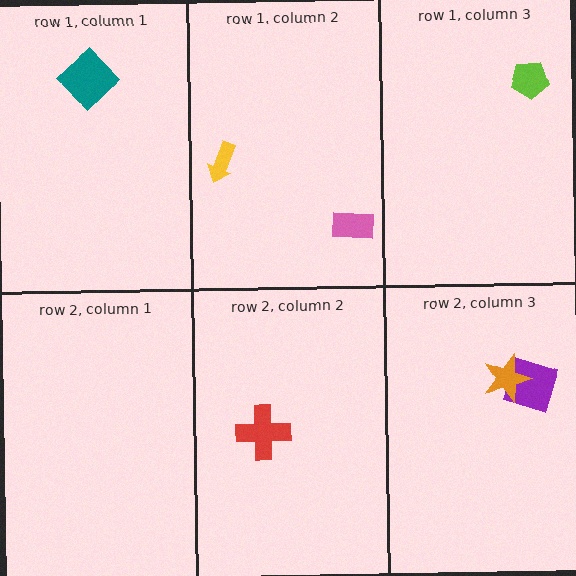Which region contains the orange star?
The row 2, column 3 region.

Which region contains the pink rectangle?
The row 1, column 2 region.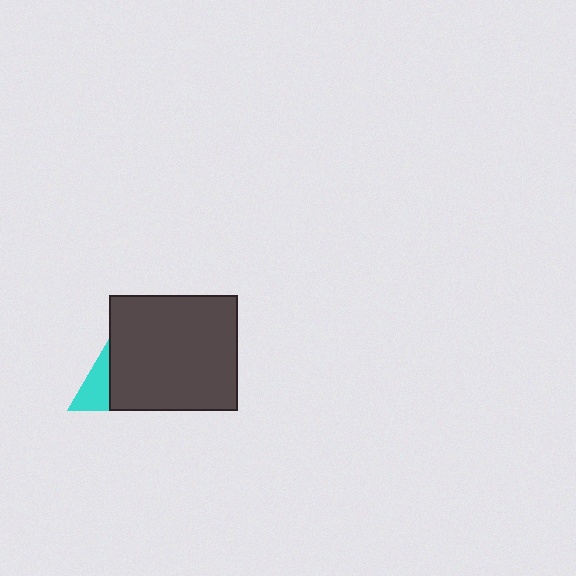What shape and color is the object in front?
The object in front is a dark gray rectangle.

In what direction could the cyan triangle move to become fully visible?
The cyan triangle could move left. That would shift it out from behind the dark gray rectangle entirely.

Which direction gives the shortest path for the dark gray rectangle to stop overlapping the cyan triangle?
Moving right gives the shortest separation.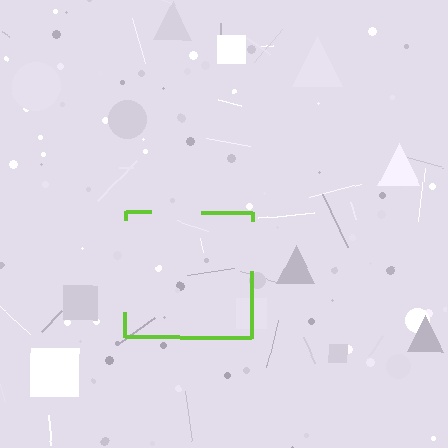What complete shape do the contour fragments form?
The contour fragments form a square.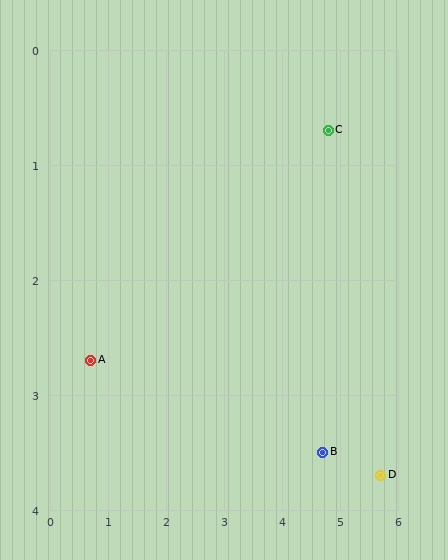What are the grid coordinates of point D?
Point D is at approximately (5.7, 3.7).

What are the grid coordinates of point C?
Point C is at approximately (4.8, 0.7).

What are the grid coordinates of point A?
Point A is at approximately (0.7, 2.7).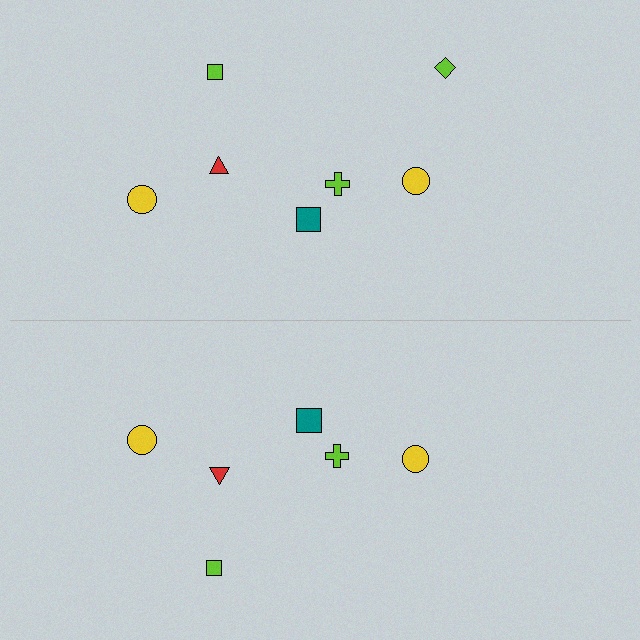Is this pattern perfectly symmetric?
No, the pattern is not perfectly symmetric. A lime diamond is missing from the bottom side.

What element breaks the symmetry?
A lime diamond is missing from the bottom side.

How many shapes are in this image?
There are 13 shapes in this image.